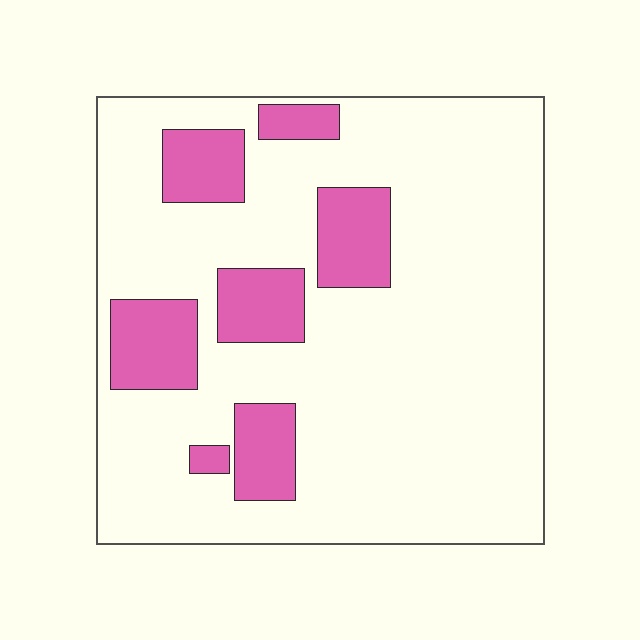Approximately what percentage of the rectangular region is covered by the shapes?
Approximately 20%.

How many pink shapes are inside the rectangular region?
7.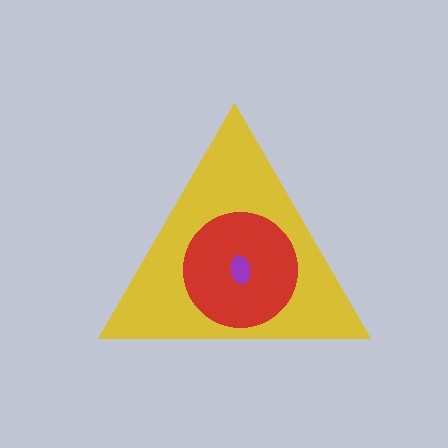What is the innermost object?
The purple ellipse.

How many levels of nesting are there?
3.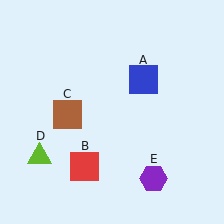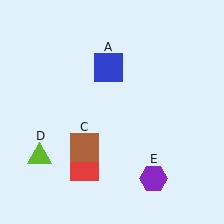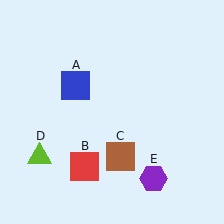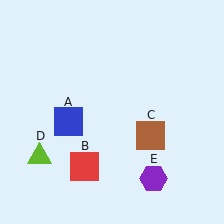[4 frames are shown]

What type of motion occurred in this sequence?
The blue square (object A), brown square (object C) rotated counterclockwise around the center of the scene.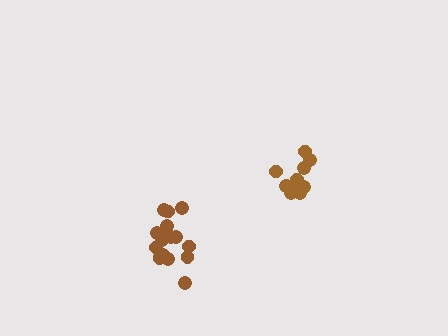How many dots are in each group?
Group 1: 17 dots, Group 2: 11 dots (28 total).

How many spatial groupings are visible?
There are 2 spatial groupings.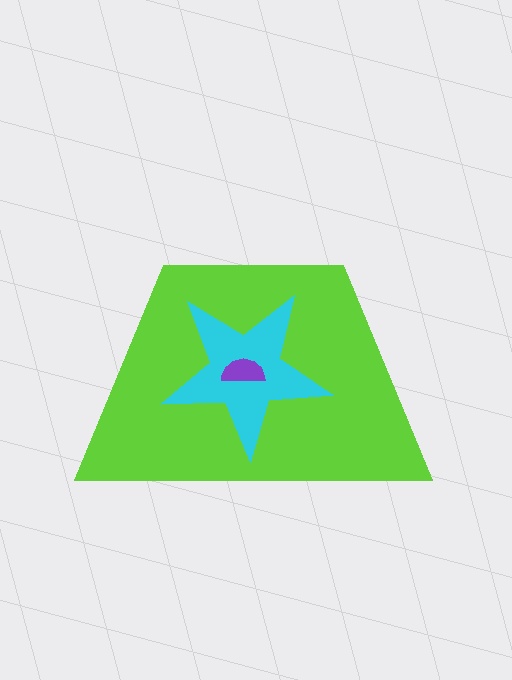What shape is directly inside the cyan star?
The purple semicircle.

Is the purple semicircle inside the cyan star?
Yes.